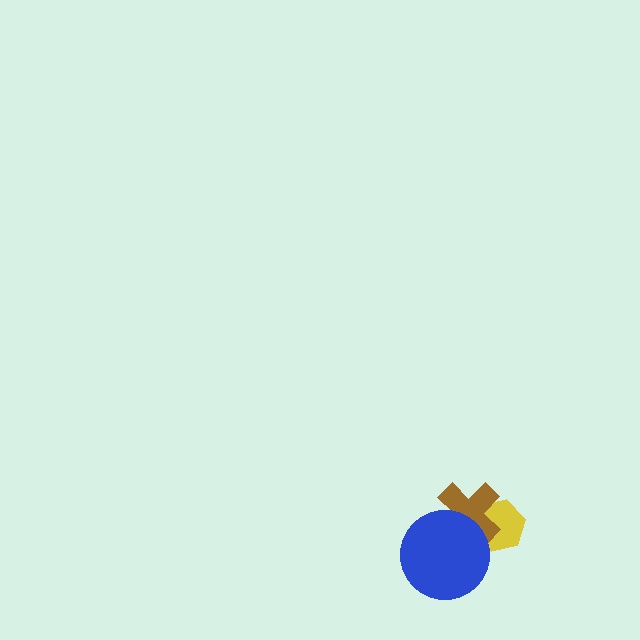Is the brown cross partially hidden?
Yes, it is partially covered by another shape.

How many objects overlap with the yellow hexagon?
2 objects overlap with the yellow hexagon.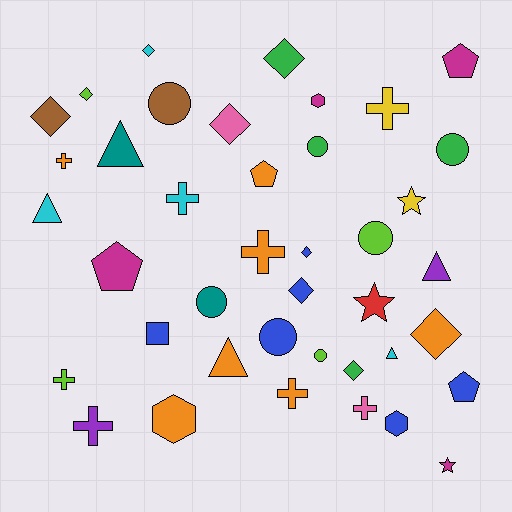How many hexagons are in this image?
There are 3 hexagons.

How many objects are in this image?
There are 40 objects.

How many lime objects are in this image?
There are 4 lime objects.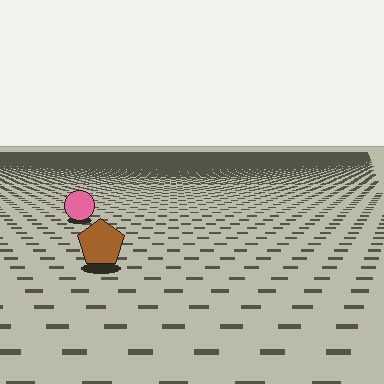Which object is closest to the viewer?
The brown pentagon is closest. The texture marks near it are larger and more spread out.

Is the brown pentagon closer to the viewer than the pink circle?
Yes. The brown pentagon is closer — you can tell from the texture gradient: the ground texture is coarser near it.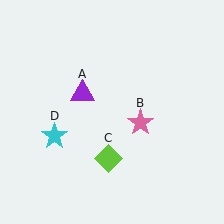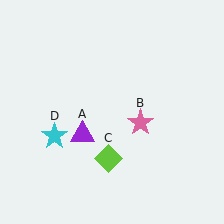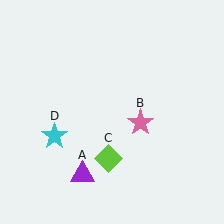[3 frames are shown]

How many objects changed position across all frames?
1 object changed position: purple triangle (object A).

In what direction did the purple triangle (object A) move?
The purple triangle (object A) moved down.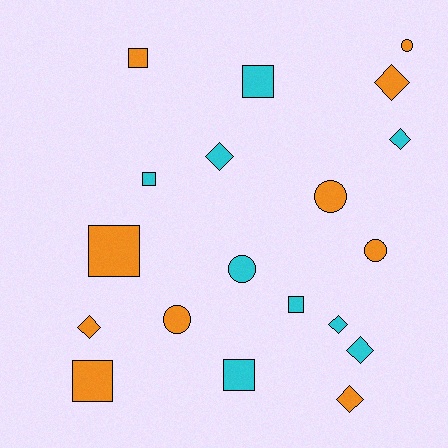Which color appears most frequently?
Orange, with 10 objects.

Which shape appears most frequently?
Diamond, with 7 objects.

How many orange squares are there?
There are 3 orange squares.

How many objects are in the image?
There are 19 objects.